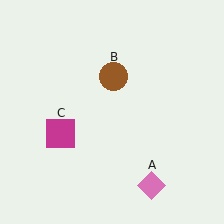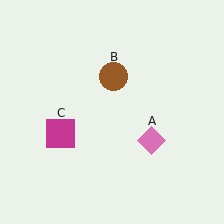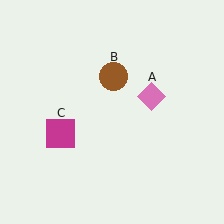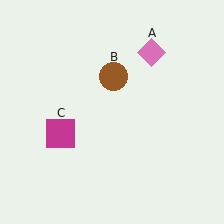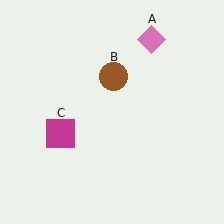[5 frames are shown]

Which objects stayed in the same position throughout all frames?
Brown circle (object B) and magenta square (object C) remained stationary.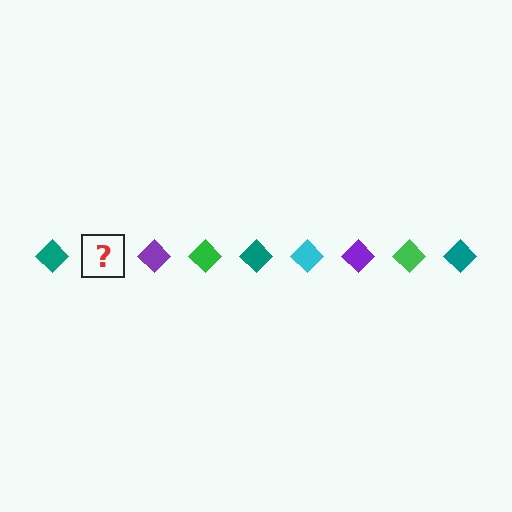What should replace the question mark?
The question mark should be replaced with a cyan diamond.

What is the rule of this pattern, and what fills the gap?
The rule is that the pattern cycles through teal, cyan, purple, green diamonds. The gap should be filled with a cyan diamond.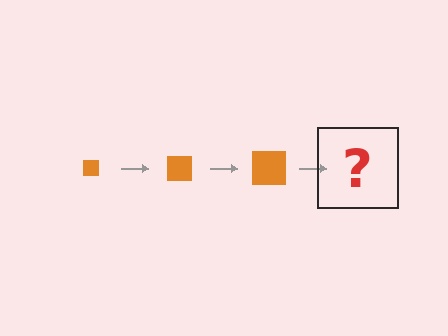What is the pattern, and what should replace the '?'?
The pattern is that the square gets progressively larger each step. The '?' should be an orange square, larger than the previous one.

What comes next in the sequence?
The next element should be an orange square, larger than the previous one.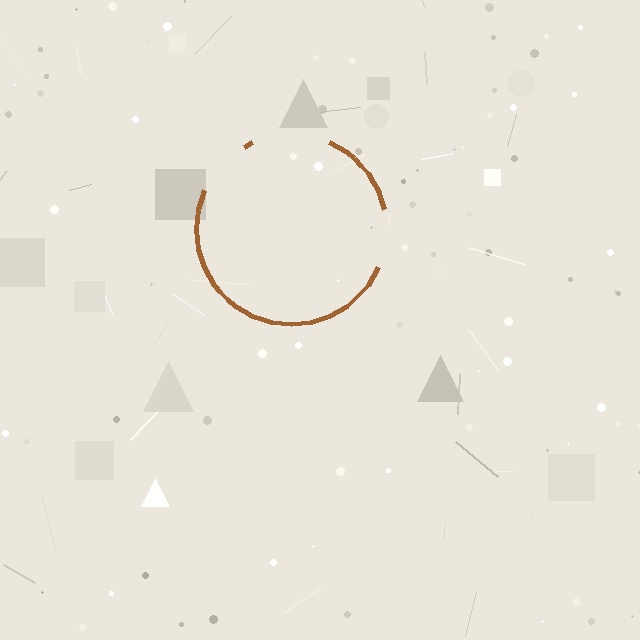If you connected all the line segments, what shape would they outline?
They would outline a circle.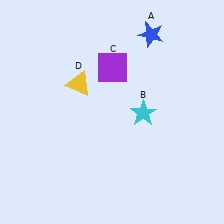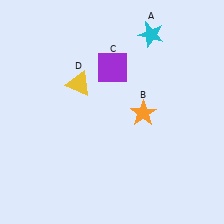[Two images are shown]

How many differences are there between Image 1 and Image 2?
There are 2 differences between the two images.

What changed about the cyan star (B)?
In Image 1, B is cyan. In Image 2, it changed to orange.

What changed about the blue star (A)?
In Image 1, A is blue. In Image 2, it changed to cyan.